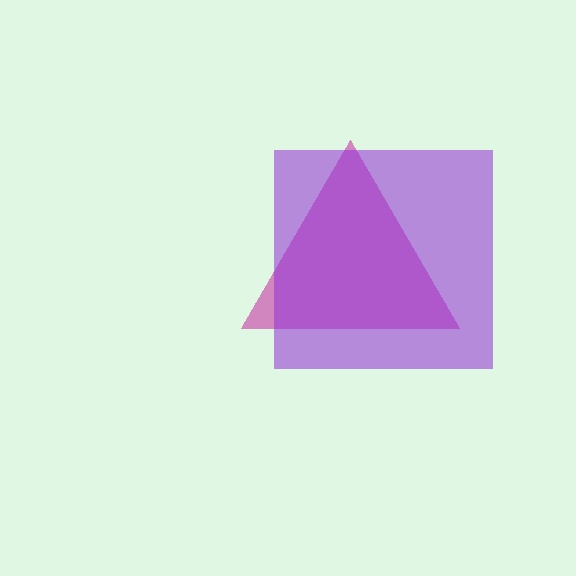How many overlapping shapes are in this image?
There are 2 overlapping shapes in the image.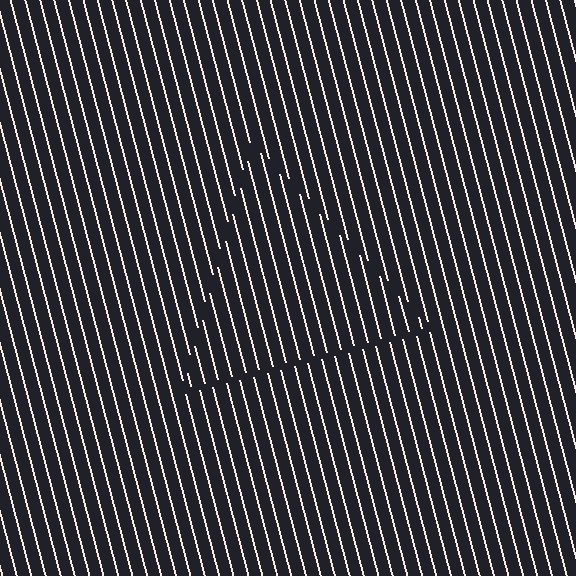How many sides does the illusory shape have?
3 sides — the line-ends trace a triangle.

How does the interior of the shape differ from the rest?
The interior of the shape contains the same grating, shifted by half a period — the contour is defined by the phase discontinuity where line-ends from the inner and outer gratings abut.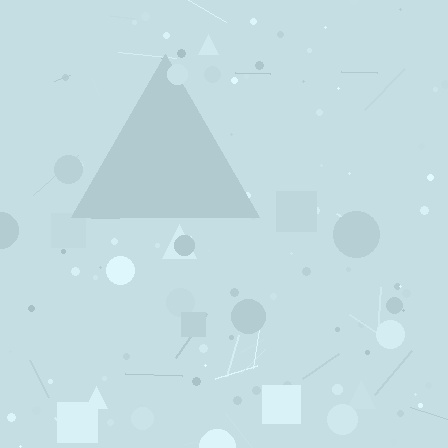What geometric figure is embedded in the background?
A triangle is embedded in the background.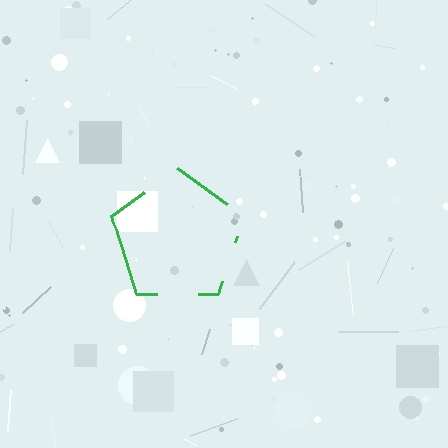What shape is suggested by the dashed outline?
The dashed outline suggests a pentagon.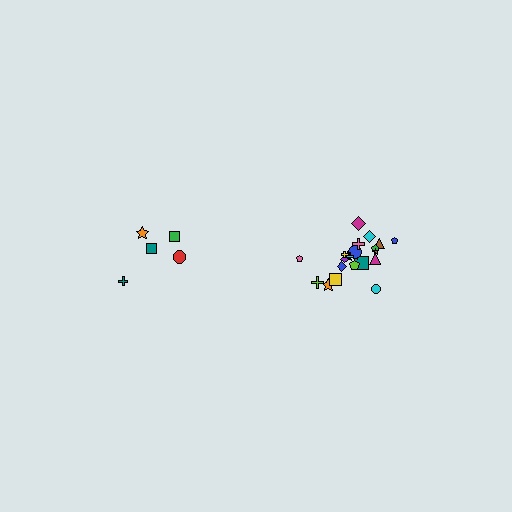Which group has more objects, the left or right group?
The right group.